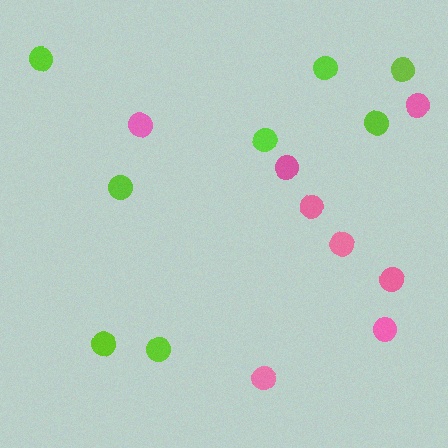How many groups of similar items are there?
There are 2 groups: one group of lime circles (8) and one group of pink circles (8).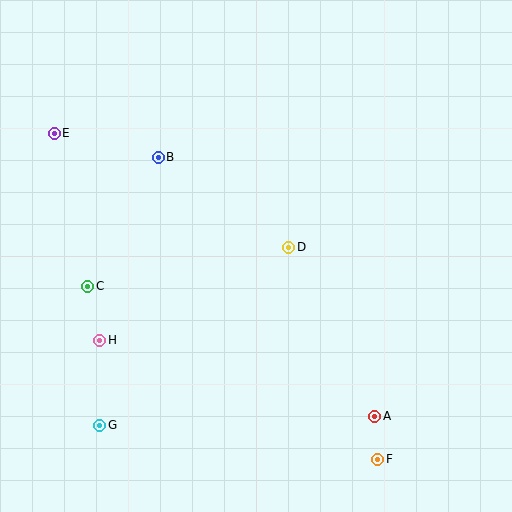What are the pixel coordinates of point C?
Point C is at (88, 286).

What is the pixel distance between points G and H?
The distance between G and H is 85 pixels.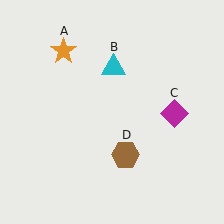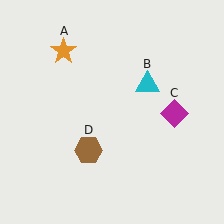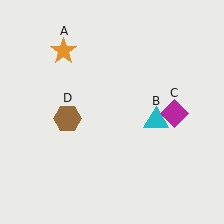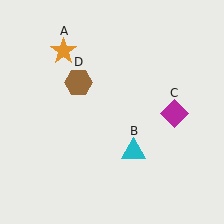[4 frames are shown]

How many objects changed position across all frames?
2 objects changed position: cyan triangle (object B), brown hexagon (object D).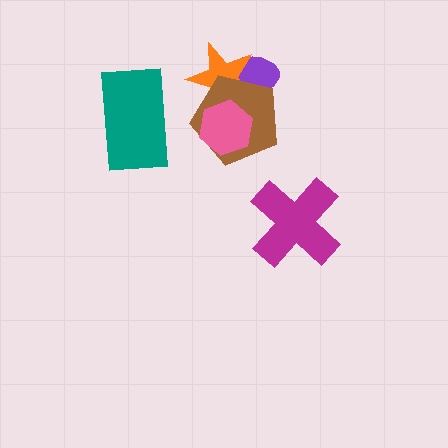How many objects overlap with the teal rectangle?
0 objects overlap with the teal rectangle.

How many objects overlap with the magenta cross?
0 objects overlap with the magenta cross.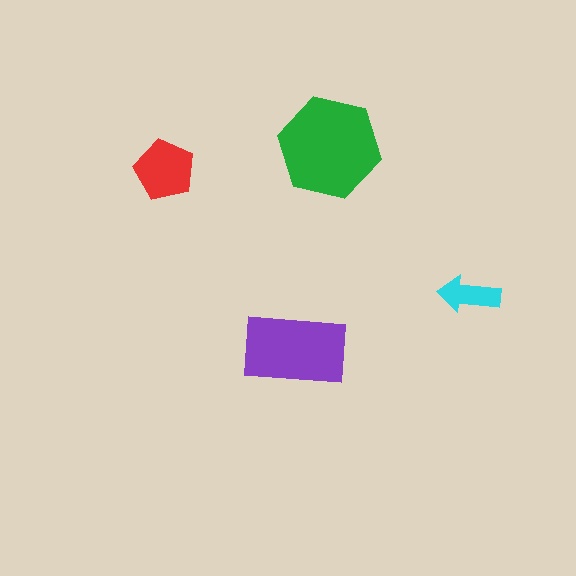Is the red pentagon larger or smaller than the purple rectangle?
Smaller.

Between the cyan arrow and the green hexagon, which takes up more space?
The green hexagon.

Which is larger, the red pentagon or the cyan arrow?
The red pentagon.